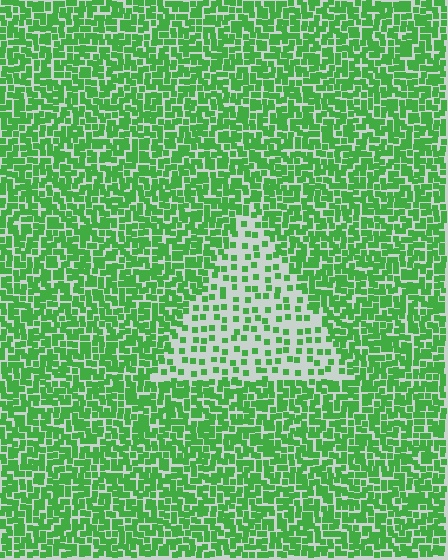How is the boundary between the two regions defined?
The boundary is defined by a change in element density (approximately 2.5x ratio). All elements are the same color, size, and shape.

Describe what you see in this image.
The image contains small green elements arranged at two different densities. A triangle-shaped region is visible where the elements are less densely packed than the surrounding area.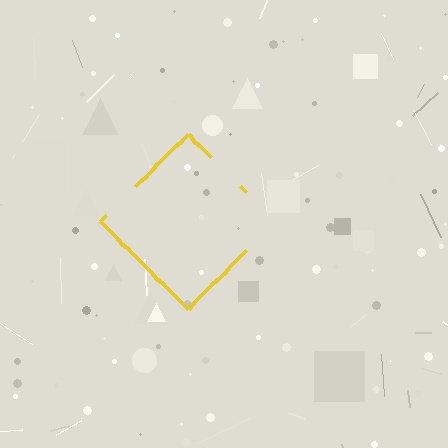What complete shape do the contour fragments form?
The contour fragments form a diamond.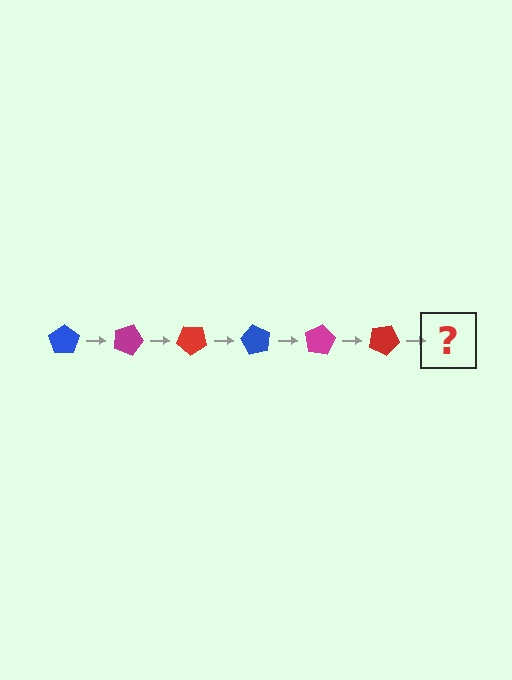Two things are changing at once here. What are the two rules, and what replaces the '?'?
The two rules are that it rotates 20 degrees each step and the color cycles through blue, magenta, and red. The '?' should be a blue pentagon, rotated 120 degrees from the start.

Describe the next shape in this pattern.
It should be a blue pentagon, rotated 120 degrees from the start.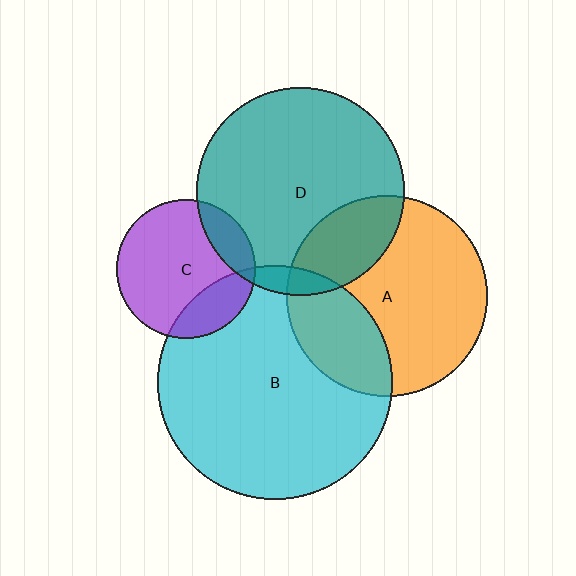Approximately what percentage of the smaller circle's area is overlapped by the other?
Approximately 15%.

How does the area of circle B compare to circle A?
Approximately 1.4 times.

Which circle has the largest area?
Circle B (cyan).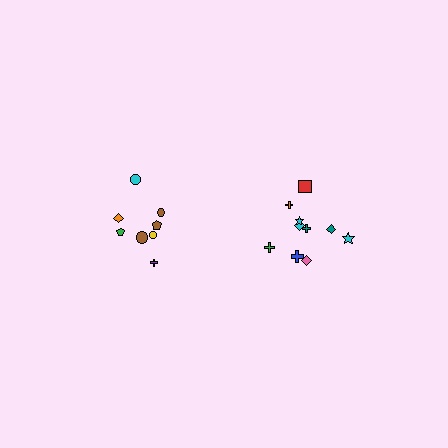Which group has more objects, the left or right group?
The right group.